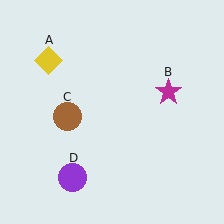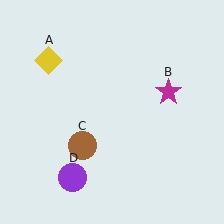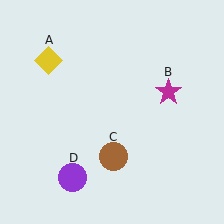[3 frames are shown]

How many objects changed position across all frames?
1 object changed position: brown circle (object C).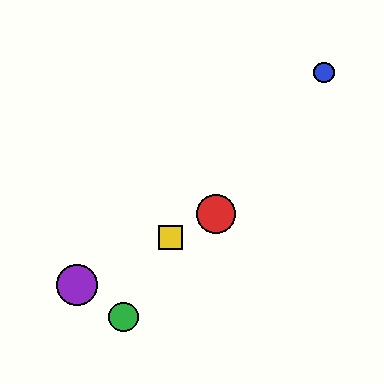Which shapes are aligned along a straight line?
The red circle, the yellow square, the purple circle are aligned along a straight line.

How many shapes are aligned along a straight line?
3 shapes (the red circle, the yellow square, the purple circle) are aligned along a straight line.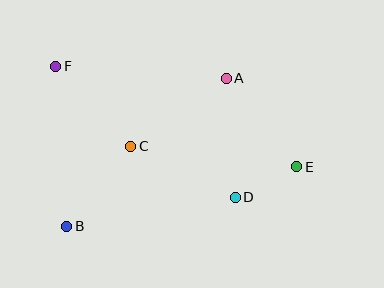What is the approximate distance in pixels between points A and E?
The distance between A and E is approximately 114 pixels.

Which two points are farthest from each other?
Points E and F are farthest from each other.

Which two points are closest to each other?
Points D and E are closest to each other.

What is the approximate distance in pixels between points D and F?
The distance between D and F is approximately 222 pixels.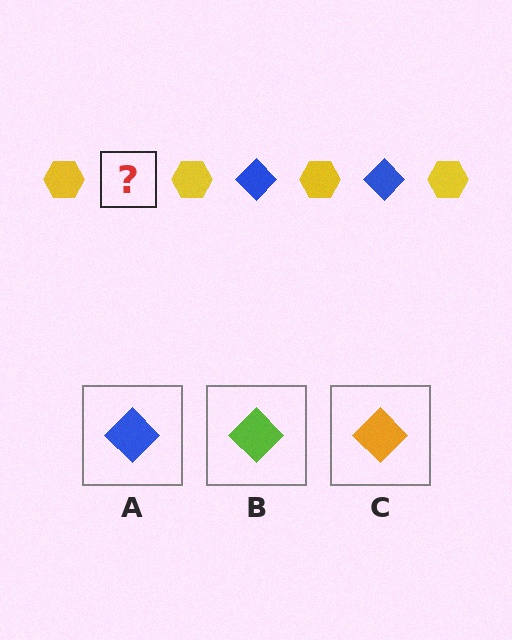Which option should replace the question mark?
Option A.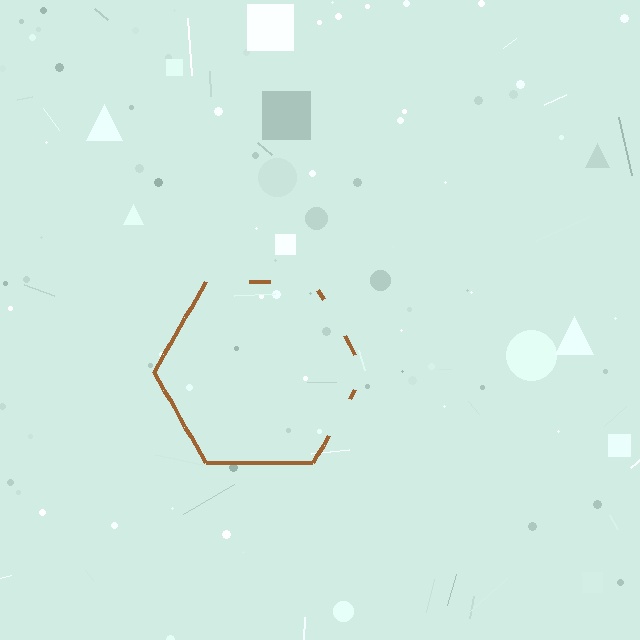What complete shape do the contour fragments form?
The contour fragments form a hexagon.